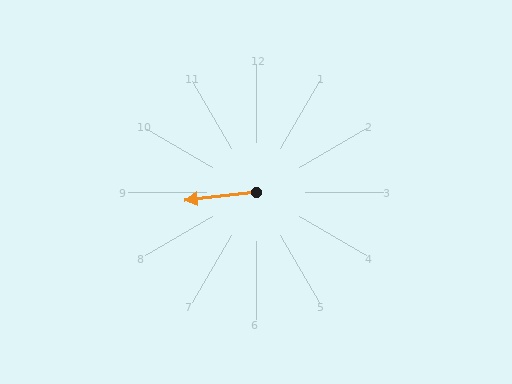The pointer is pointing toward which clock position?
Roughly 9 o'clock.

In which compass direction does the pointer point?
West.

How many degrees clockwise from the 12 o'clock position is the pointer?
Approximately 264 degrees.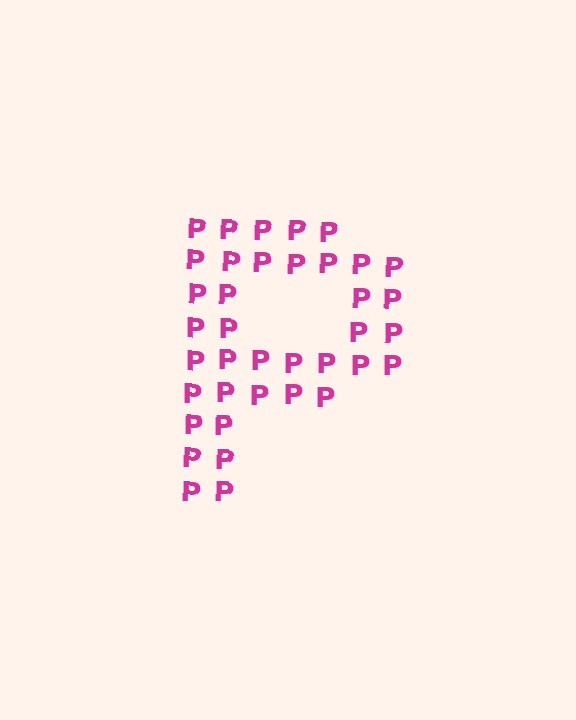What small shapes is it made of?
It is made of small letter P's.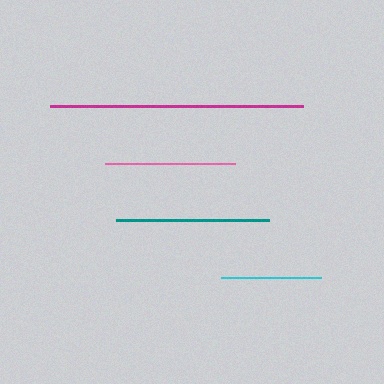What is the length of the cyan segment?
The cyan segment is approximately 100 pixels long.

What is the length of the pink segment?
The pink segment is approximately 130 pixels long.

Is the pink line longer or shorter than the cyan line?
The pink line is longer than the cyan line.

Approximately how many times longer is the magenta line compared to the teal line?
The magenta line is approximately 1.7 times the length of the teal line.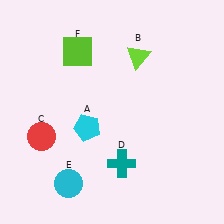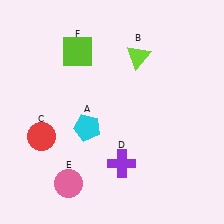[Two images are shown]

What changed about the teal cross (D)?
In Image 1, D is teal. In Image 2, it changed to purple.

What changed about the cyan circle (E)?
In Image 1, E is cyan. In Image 2, it changed to pink.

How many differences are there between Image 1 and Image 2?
There are 2 differences between the two images.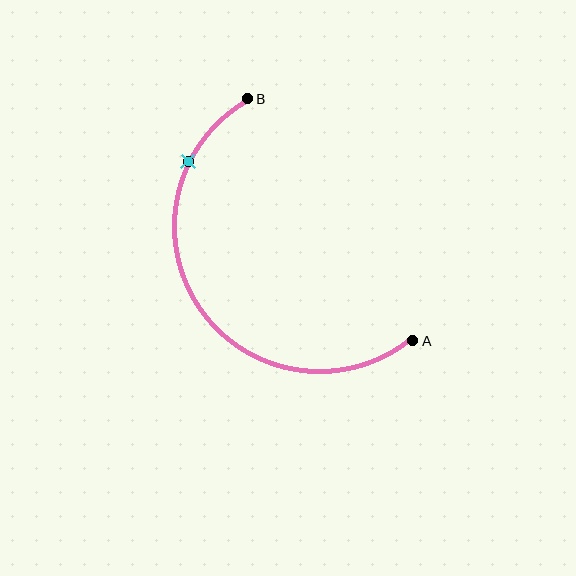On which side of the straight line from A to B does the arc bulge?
The arc bulges below and to the left of the straight line connecting A and B.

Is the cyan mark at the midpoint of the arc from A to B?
No. The cyan mark lies on the arc but is closer to endpoint B. The arc midpoint would be at the point on the curve equidistant along the arc from both A and B.